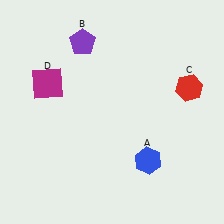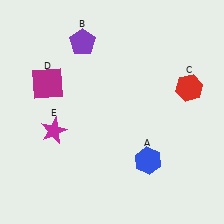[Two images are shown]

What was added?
A magenta star (E) was added in Image 2.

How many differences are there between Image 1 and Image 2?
There is 1 difference between the two images.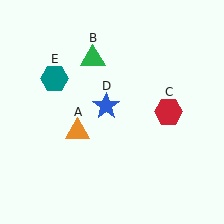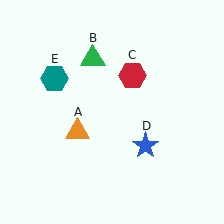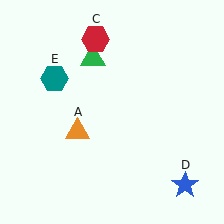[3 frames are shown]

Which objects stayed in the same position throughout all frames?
Orange triangle (object A) and green triangle (object B) and teal hexagon (object E) remained stationary.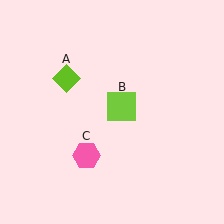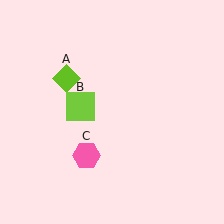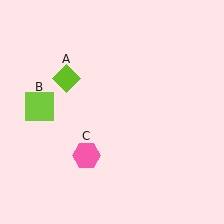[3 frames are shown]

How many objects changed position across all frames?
1 object changed position: lime square (object B).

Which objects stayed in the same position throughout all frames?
Lime diamond (object A) and pink hexagon (object C) remained stationary.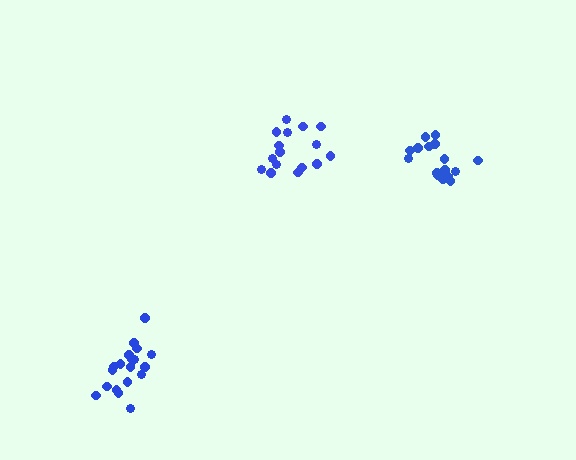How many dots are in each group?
Group 1: 16 dots, Group 2: 20 dots, Group 3: 16 dots (52 total).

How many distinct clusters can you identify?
There are 3 distinct clusters.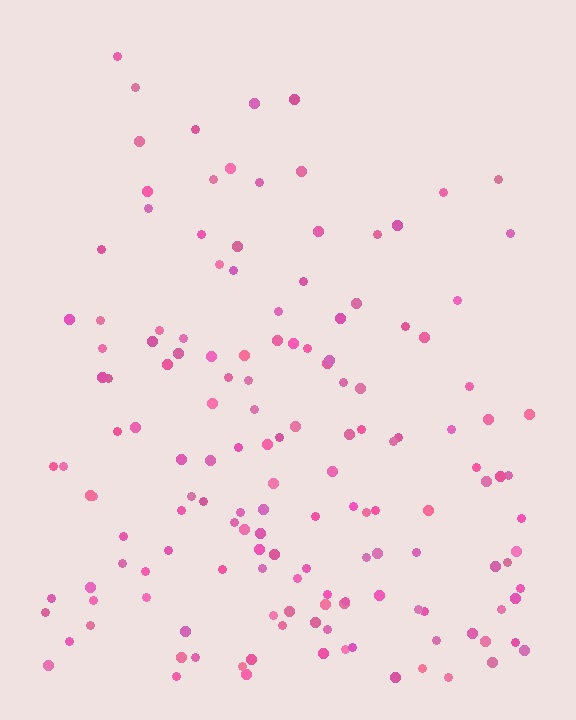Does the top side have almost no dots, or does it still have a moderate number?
Still a moderate number, just noticeably fewer than the bottom.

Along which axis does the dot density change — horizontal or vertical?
Vertical.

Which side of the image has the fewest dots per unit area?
The top.